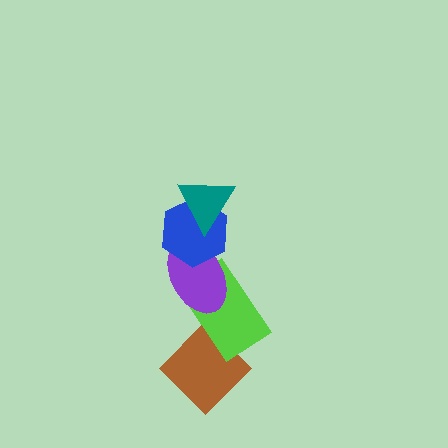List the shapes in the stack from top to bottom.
From top to bottom: the teal triangle, the blue hexagon, the purple ellipse, the lime rectangle, the brown diamond.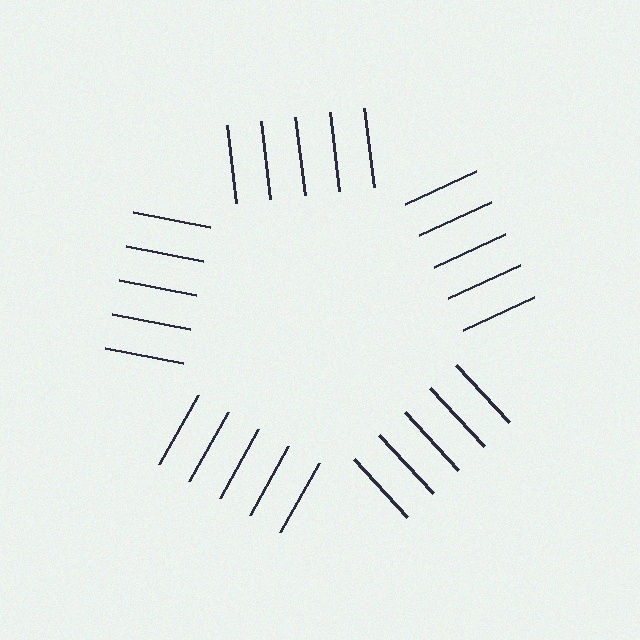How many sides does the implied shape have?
5 sides — the line-ends trace a pentagon.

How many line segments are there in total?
25 — 5 along each of the 5 edges.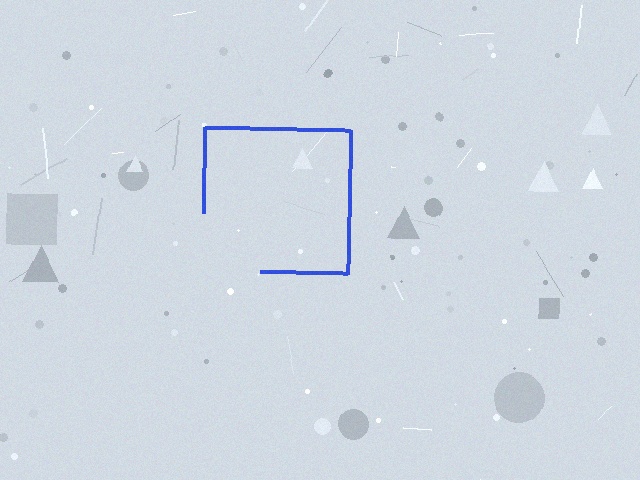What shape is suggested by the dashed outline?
The dashed outline suggests a square.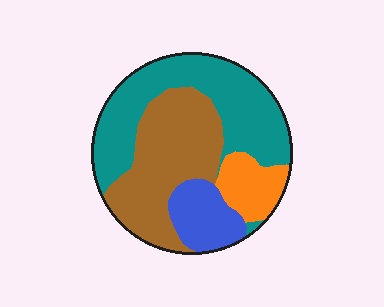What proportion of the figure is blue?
Blue covers 13% of the figure.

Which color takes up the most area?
Teal, at roughly 40%.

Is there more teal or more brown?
Teal.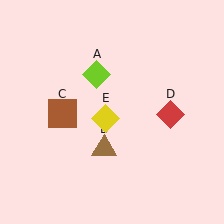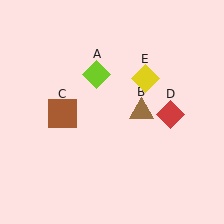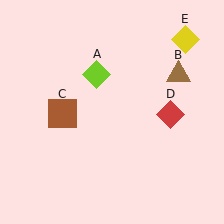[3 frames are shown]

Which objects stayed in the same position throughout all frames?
Lime diamond (object A) and brown square (object C) and red diamond (object D) remained stationary.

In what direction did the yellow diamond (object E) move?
The yellow diamond (object E) moved up and to the right.